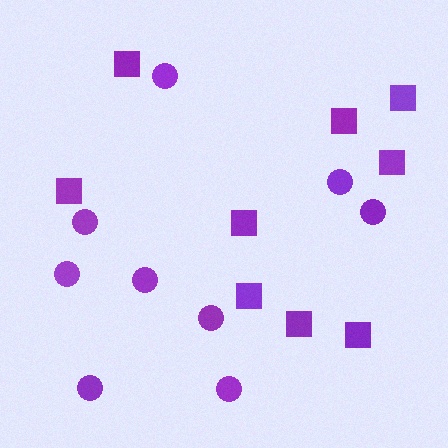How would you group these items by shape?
There are 2 groups: one group of circles (9) and one group of squares (9).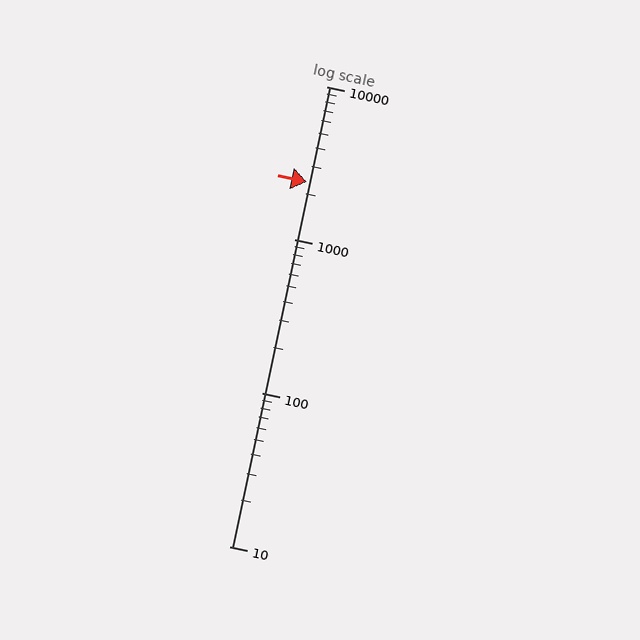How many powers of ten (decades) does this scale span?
The scale spans 3 decades, from 10 to 10000.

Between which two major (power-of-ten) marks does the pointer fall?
The pointer is between 1000 and 10000.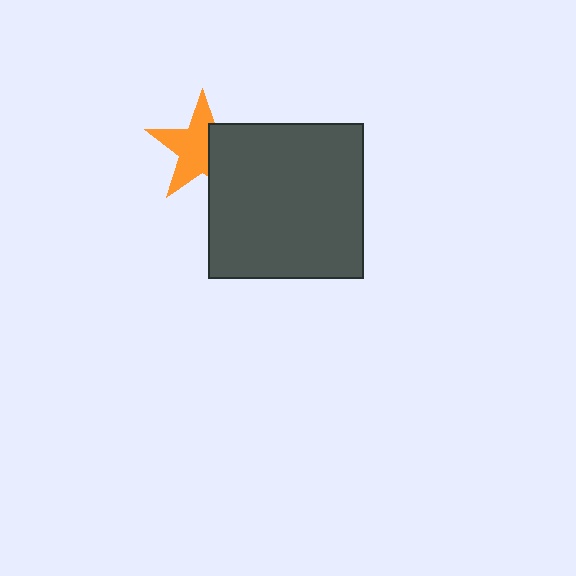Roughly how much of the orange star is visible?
About half of it is visible (roughly 61%).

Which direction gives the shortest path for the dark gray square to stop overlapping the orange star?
Moving right gives the shortest separation.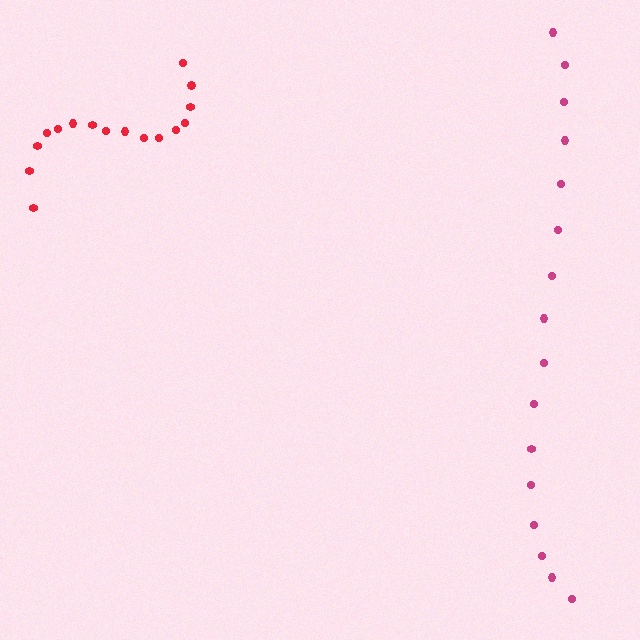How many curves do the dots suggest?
There are 2 distinct paths.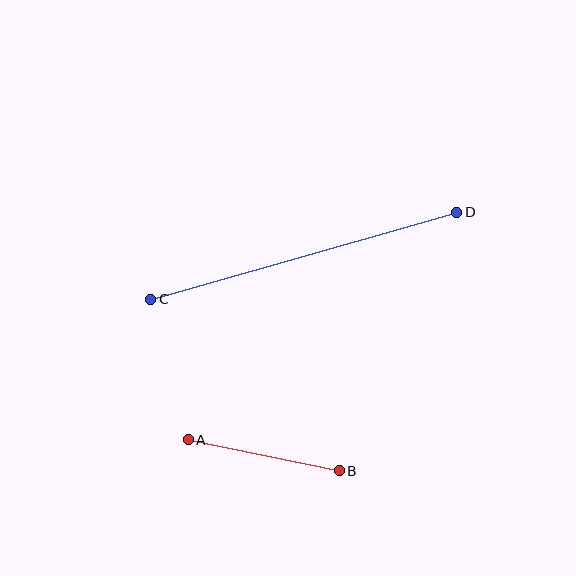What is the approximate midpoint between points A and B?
The midpoint is at approximately (264, 455) pixels.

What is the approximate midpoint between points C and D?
The midpoint is at approximately (304, 256) pixels.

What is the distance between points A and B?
The distance is approximately 154 pixels.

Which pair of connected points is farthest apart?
Points C and D are farthest apart.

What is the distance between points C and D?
The distance is approximately 318 pixels.